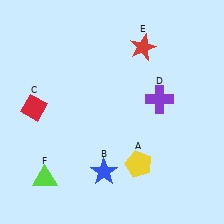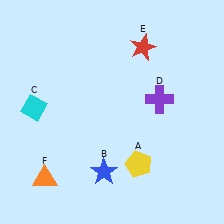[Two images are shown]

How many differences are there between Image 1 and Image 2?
There are 2 differences between the two images.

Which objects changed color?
C changed from red to cyan. F changed from lime to orange.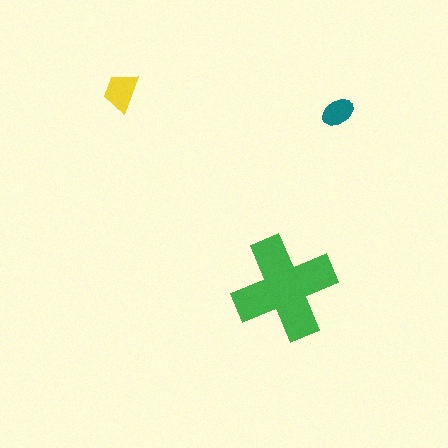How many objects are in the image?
There are 3 objects in the image.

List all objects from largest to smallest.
The green cross, the yellow trapezoid, the teal ellipse.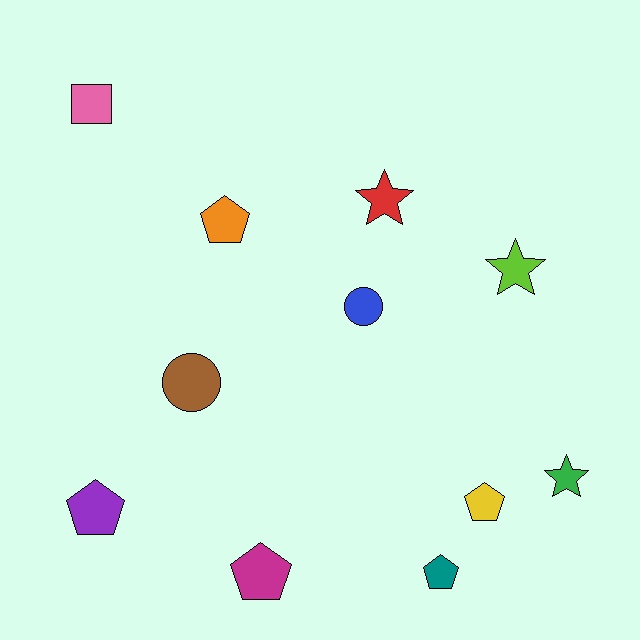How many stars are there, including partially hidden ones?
There are 3 stars.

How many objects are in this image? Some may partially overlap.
There are 11 objects.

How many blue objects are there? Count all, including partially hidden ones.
There is 1 blue object.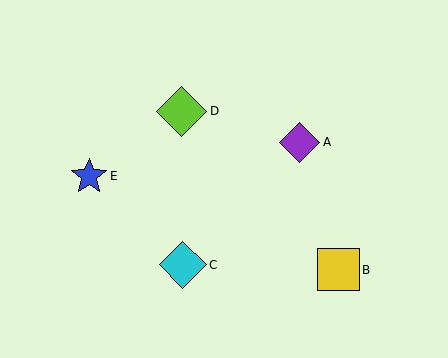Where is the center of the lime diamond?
The center of the lime diamond is at (182, 111).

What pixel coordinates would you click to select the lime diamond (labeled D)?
Click at (182, 111) to select the lime diamond D.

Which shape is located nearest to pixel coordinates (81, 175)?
The blue star (labeled E) at (89, 176) is nearest to that location.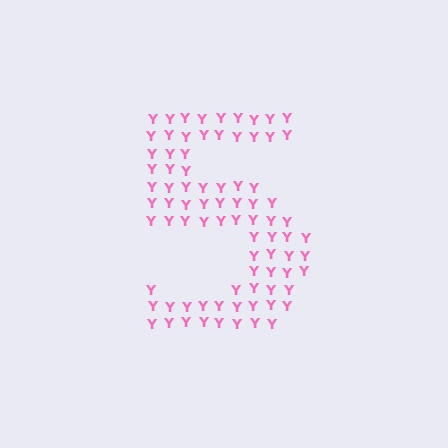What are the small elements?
The small elements are letter Y's.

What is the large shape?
The large shape is the digit 5.